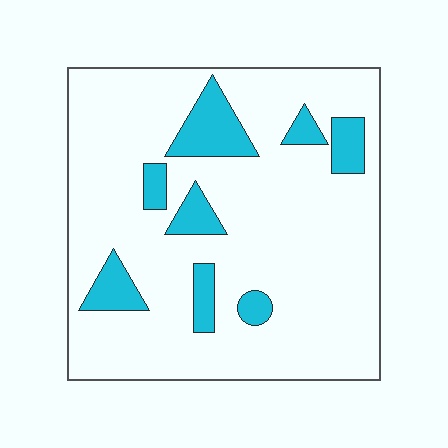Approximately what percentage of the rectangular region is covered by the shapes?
Approximately 15%.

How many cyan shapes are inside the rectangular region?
8.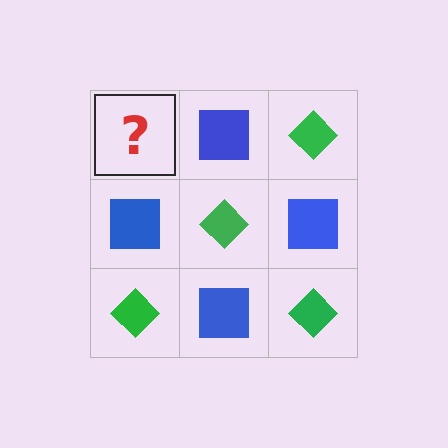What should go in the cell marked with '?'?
The missing cell should contain a green diamond.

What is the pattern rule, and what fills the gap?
The rule is that it alternates green diamond and blue square in a checkerboard pattern. The gap should be filled with a green diamond.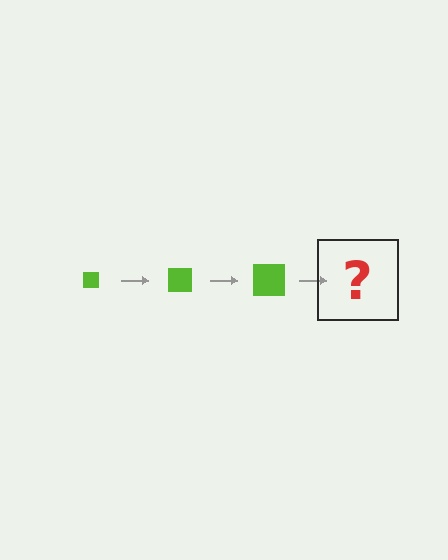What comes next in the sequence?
The next element should be a lime square, larger than the previous one.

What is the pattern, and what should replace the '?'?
The pattern is that the square gets progressively larger each step. The '?' should be a lime square, larger than the previous one.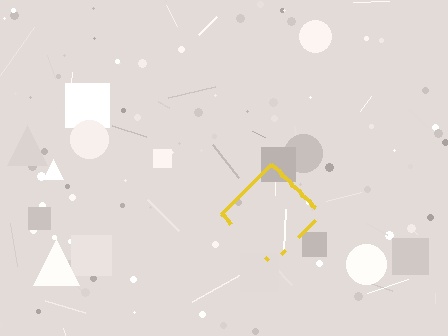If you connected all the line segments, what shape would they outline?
They would outline a diamond.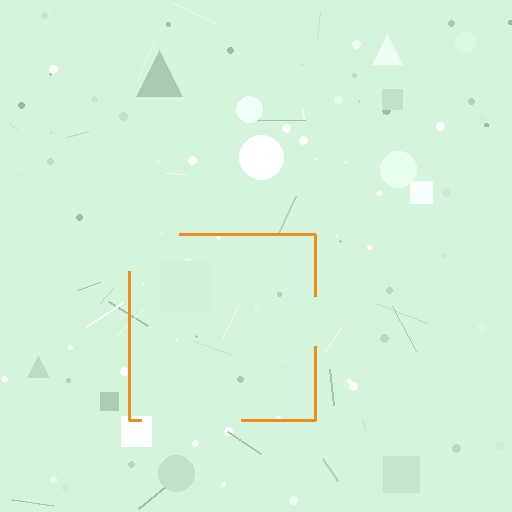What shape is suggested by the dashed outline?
The dashed outline suggests a square.